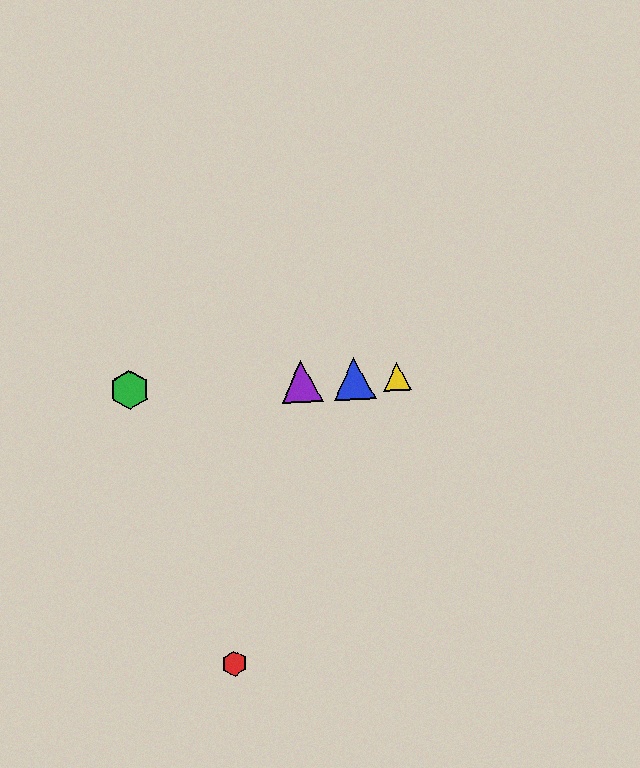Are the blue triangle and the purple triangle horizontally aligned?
Yes, both are at y≈379.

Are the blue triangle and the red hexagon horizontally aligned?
No, the blue triangle is at y≈379 and the red hexagon is at y≈664.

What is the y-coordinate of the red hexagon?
The red hexagon is at y≈664.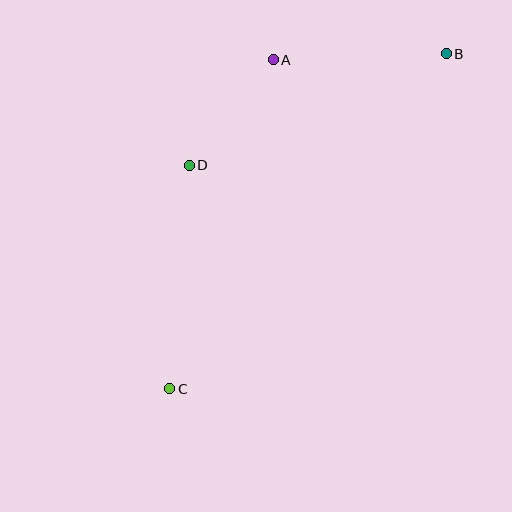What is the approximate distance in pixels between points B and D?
The distance between B and D is approximately 280 pixels.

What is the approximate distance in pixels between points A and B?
The distance between A and B is approximately 173 pixels.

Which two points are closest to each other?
Points A and D are closest to each other.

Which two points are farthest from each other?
Points B and C are farthest from each other.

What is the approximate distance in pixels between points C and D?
The distance between C and D is approximately 224 pixels.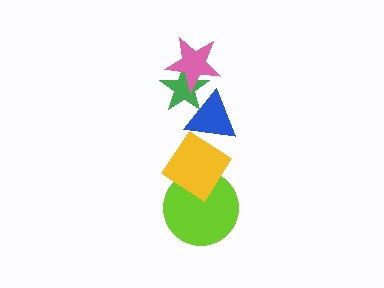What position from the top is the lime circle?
The lime circle is 5th from the top.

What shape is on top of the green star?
The pink star is on top of the green star.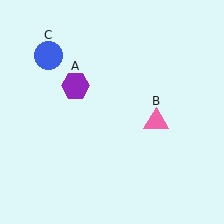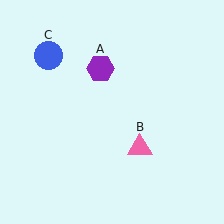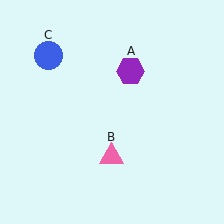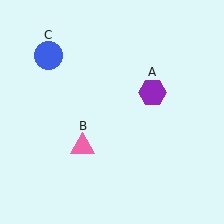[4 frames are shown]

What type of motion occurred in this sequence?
The purple hexagon (object A), pink triangle (object B) rotated clockwise around the center of the scene.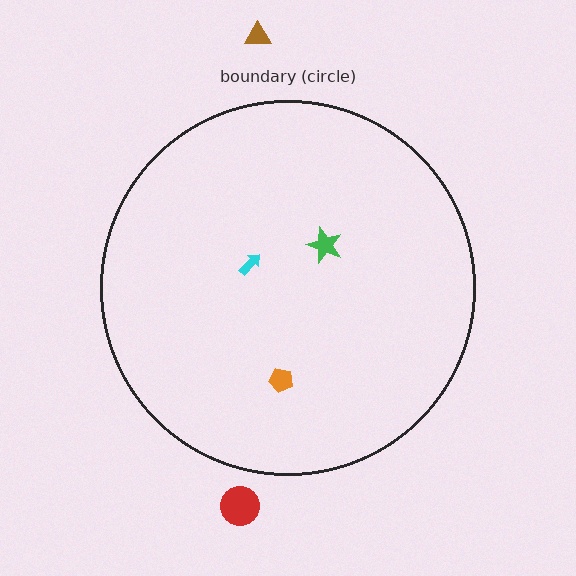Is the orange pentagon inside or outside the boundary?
Inside.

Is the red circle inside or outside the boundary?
Outside.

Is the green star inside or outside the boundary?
Inside.